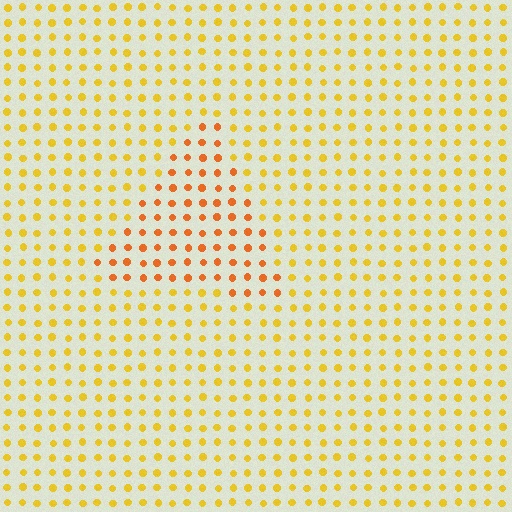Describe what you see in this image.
The image is filled with small yellow elements in a uniform arrangement. A triangle-shaped region is visible where the elements are tinted to a slightly different hue, forming a subtle color boundary.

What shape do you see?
I see a triangle.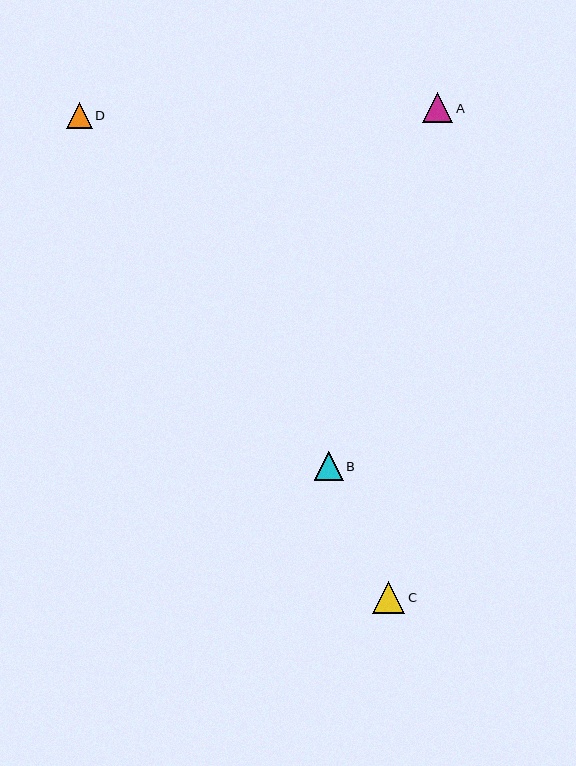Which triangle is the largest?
Triangle C is the largest with a size of approximately 32 pixels.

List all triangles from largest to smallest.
From largest to smallest: C, A, B, D.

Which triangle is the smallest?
Triangle D is the smallest with a size of approximately 26 pixels.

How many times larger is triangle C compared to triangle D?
Triangle C is approximately 1.2 times the size of triangle D.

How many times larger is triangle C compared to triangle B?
Triangle C is approximately 1.1 times the size of triangle B.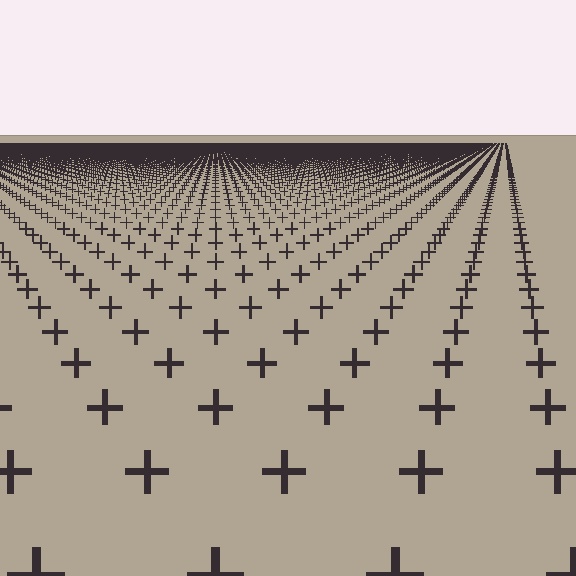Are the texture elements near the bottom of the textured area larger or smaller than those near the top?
Larger. Near the bottom, elements are closer to the viewer and appear at a bigger on-screen size.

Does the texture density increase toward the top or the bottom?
Density increases toward the top.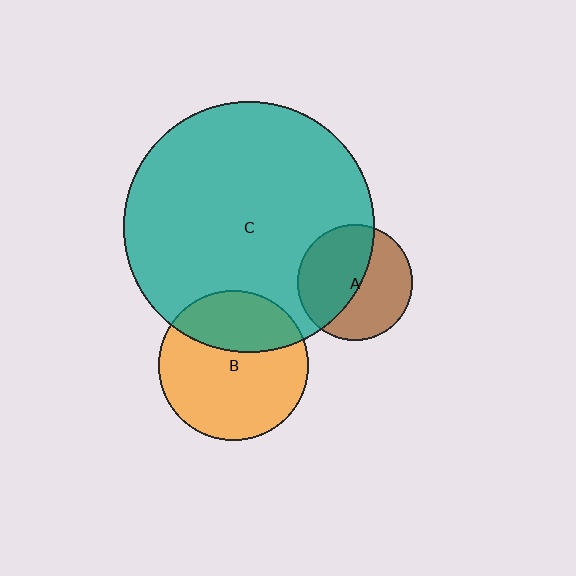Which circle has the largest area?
Circle C (teal).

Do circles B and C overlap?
Yes.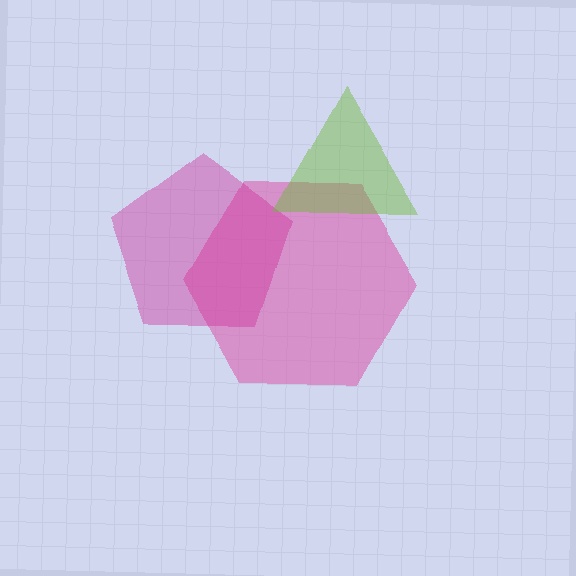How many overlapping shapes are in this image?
There are 3 overlapping shapes in the image.